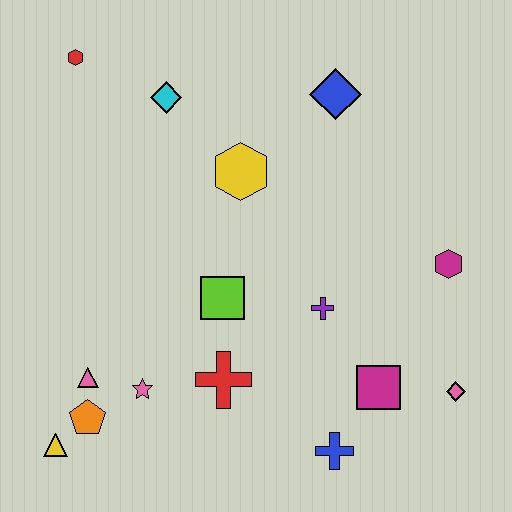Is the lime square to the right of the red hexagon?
Yes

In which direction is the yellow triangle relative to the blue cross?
The yellow triangle is to the left of the blue cross.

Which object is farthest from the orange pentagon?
The blue diamond is farthest from the orange pentagon.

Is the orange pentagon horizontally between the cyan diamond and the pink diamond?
No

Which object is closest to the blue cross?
The magenta square is closest to the blue cross.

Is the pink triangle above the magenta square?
Yes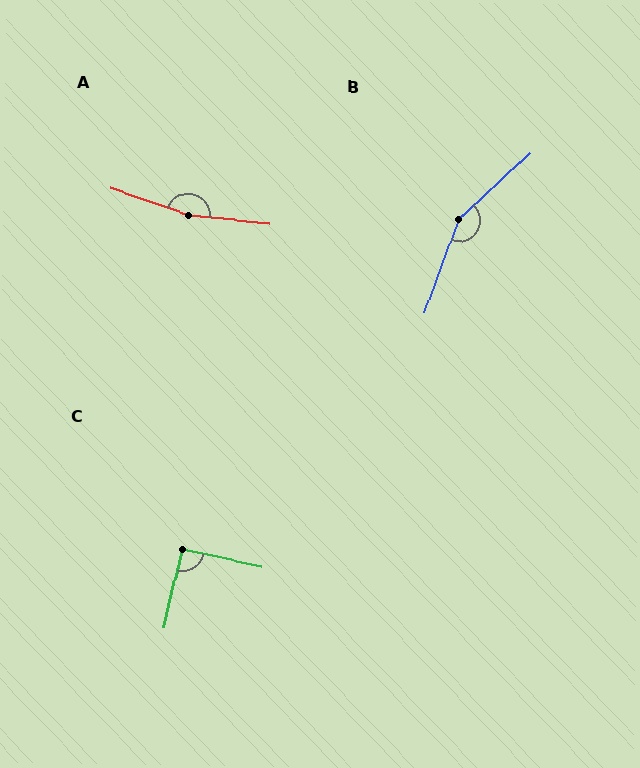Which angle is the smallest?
C, at approximately 91 degrees.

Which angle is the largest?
A, at approximately 168 degrees.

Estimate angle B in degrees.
Approximately 153 degrees.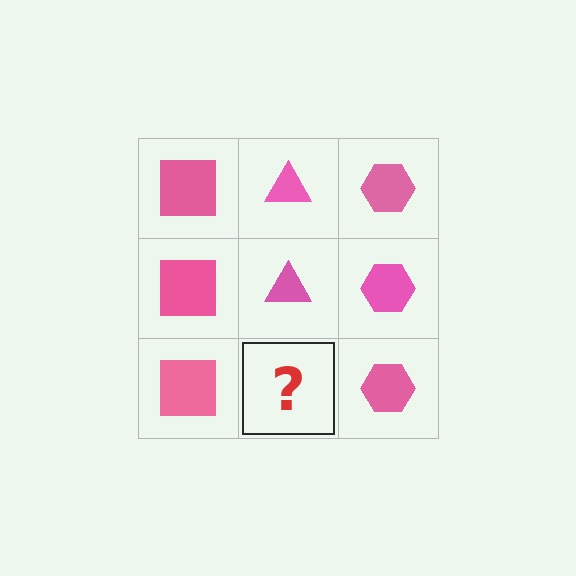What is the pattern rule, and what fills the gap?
The rule is that each column has a consistent shape. The gap should be filled with a pink triangle.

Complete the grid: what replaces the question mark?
The question mark should be replaced with a pink triangle.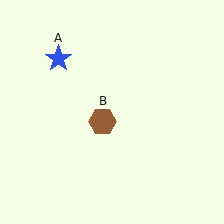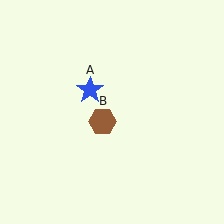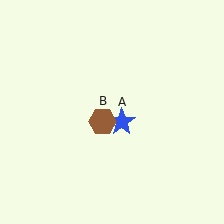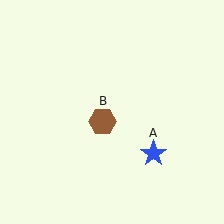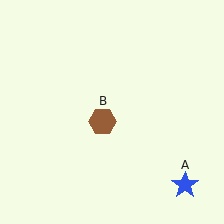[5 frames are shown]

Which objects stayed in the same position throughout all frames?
Brown hexagon (object B) remained stationary.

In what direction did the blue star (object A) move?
The blue star (object A) moved down and to the right.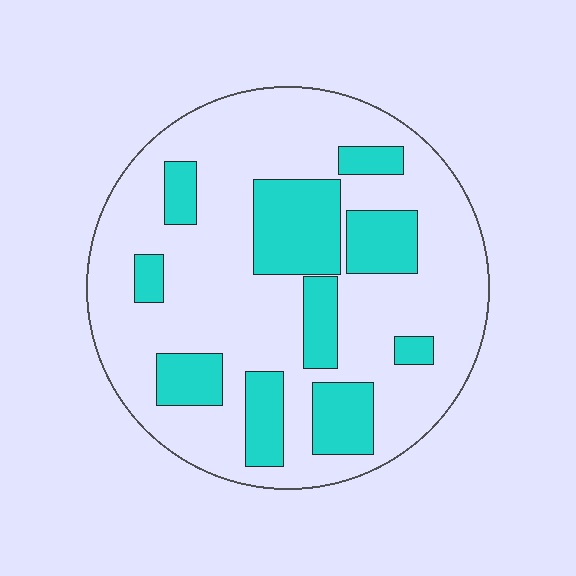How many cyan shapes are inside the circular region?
10.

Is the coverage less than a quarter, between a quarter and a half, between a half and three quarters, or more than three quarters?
Between a quarter and a half.